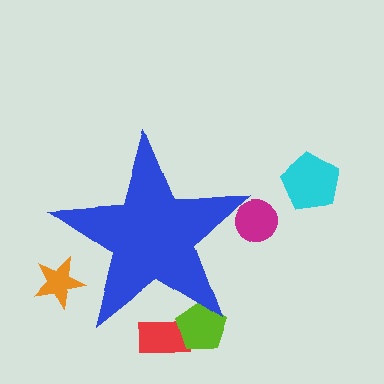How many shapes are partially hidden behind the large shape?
4 shapes are partially hidden.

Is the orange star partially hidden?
Yes, the orange star is partially hidden behind the blue star.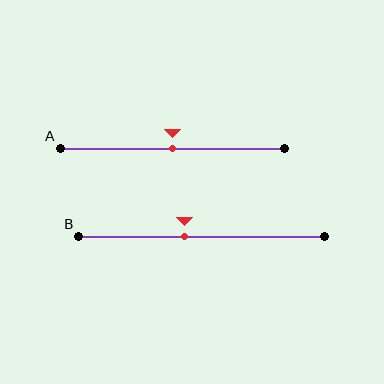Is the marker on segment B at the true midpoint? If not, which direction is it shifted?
No, the marker on segment B is shifted to the left by about 7% of the segment length.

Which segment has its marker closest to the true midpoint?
Segment A has its marker closest to the true midpoint.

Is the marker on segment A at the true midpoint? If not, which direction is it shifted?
Yes, the marker on segment A is at the true midpoint.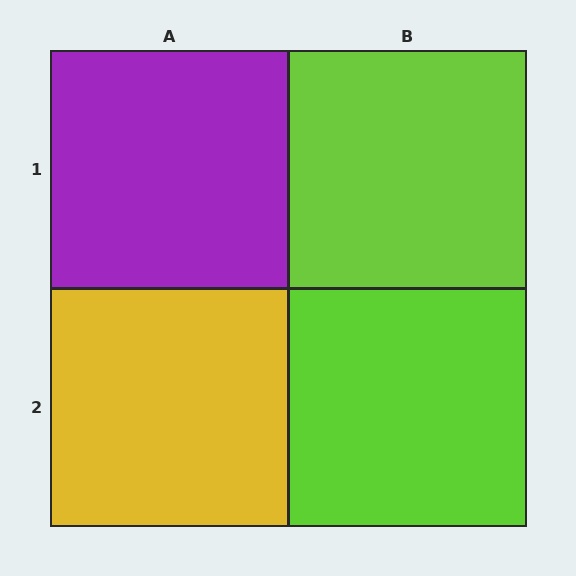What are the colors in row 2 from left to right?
Yellow, lime.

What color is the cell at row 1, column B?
Lime.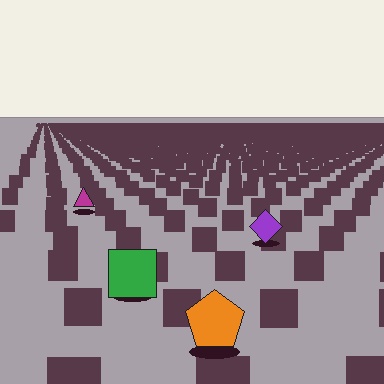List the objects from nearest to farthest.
From nearest to farthest: the orange pentagon, the green square, the purple diamond, the magenta triangle.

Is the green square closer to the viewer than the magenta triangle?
Yes. The green square is closer — you can tell from the texture gradient: the ground texture is coarser near it.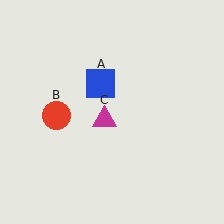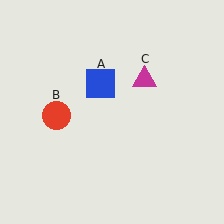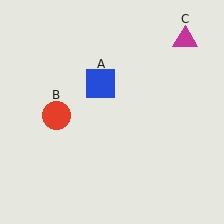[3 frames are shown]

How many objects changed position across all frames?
1 object changed position: magenta triangle (object C).